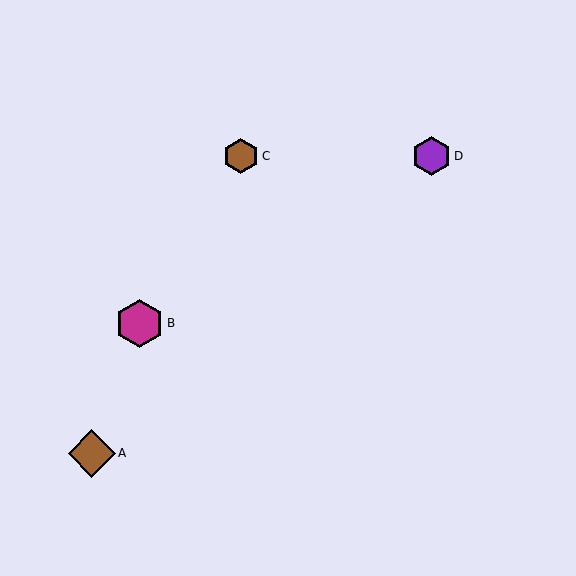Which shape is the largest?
The magenta hexagon (labeled B) is the largest.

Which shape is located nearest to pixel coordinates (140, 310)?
The magenta hexagon (labeled B) at (140, 324) is nearest to that location.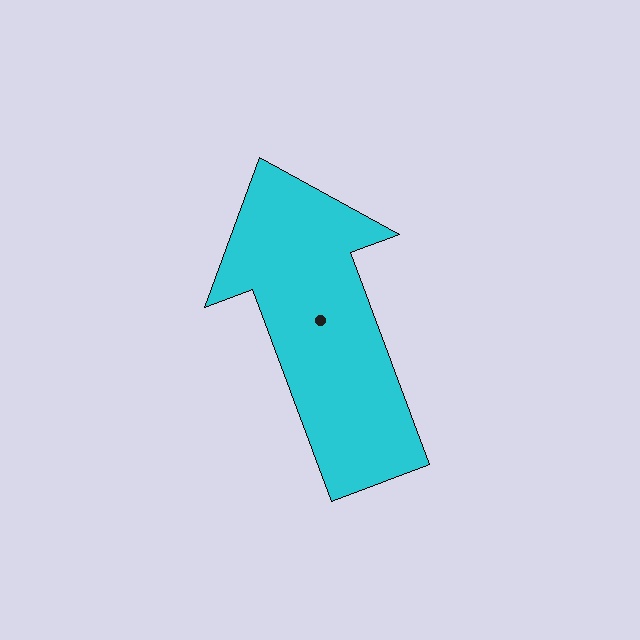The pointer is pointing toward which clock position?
Roughly 11 o'clock.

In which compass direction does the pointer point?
North.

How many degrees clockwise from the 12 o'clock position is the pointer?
Approximately 340 degrees.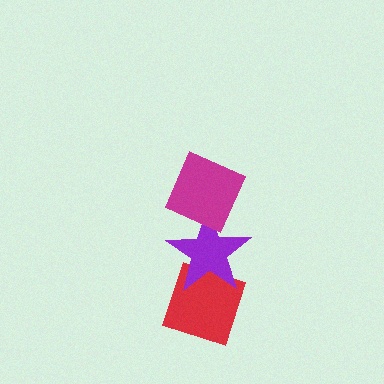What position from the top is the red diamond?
The red diamond is 3rd from the top.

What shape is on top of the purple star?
The magenta diamond is on top of the purple star.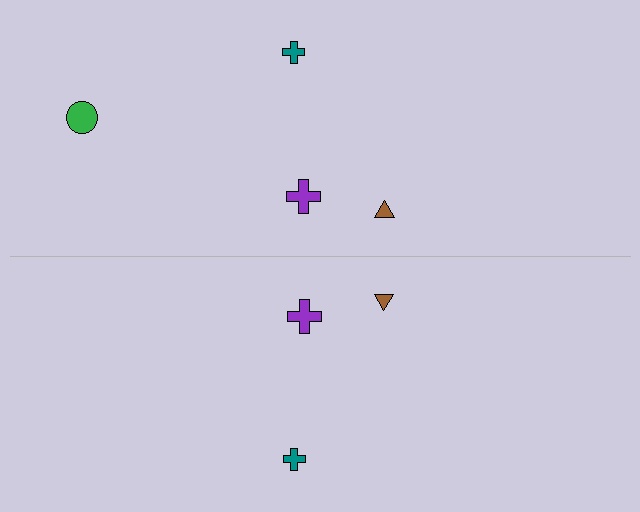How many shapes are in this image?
There are 7 shapes in this image.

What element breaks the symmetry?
A green circle is missing from the bottom side.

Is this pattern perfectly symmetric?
No, the pattern is not perfectly symmetric. A green circle is missing from the bottom side.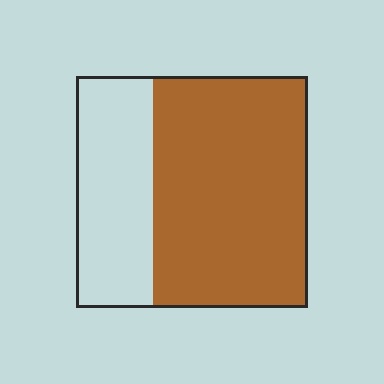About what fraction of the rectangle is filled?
About two thirds (2/3).